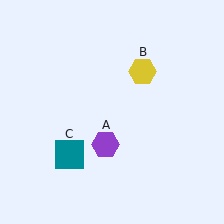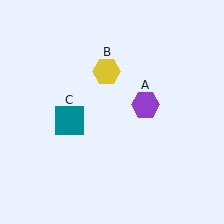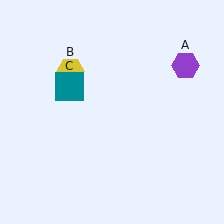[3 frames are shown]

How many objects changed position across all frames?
3 objects changed position: purple hexagon (object A), yellow hexagon (object B), teal square (object C).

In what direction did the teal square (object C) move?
The teal square (object C) moved up.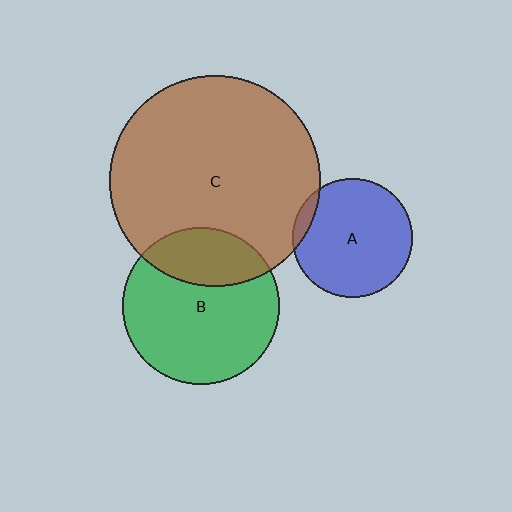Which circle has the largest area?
Circle C (brown).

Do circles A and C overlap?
Yes.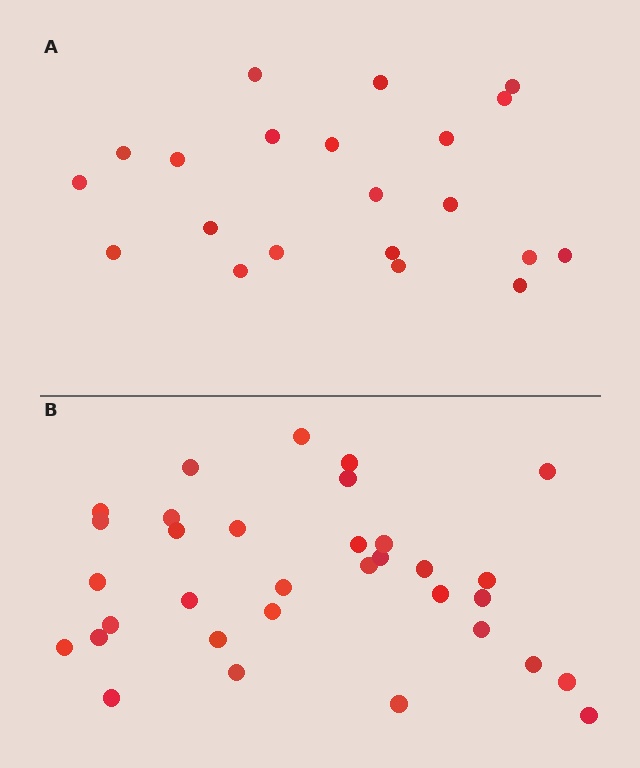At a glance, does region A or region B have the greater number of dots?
Region B (the bottom region) has more dots.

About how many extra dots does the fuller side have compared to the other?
Region B has roughly 12 or so more dots than region A.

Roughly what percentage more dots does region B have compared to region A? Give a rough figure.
About 55% more.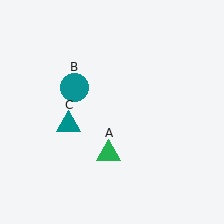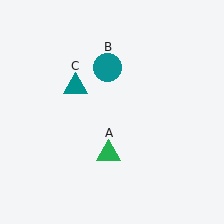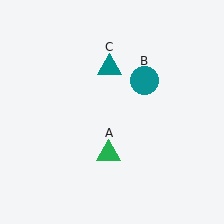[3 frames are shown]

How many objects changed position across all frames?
2 objects changed position: teal circle (object B), teal triangle (object C).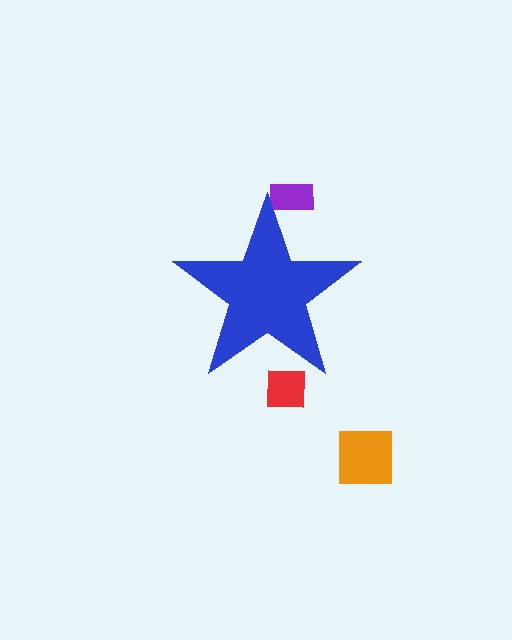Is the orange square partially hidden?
No, the orange square is fully visible.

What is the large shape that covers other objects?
A blue star.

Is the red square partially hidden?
Yes, the red square is partially hidden behind the blue star.